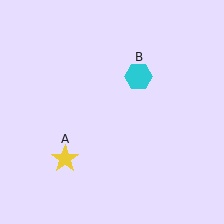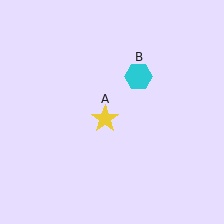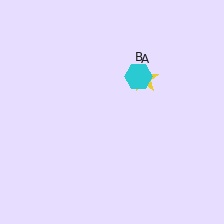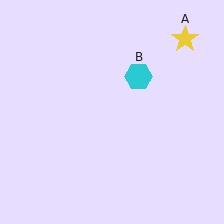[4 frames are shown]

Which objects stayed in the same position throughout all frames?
Cyan hexagon (object B) remained stationary.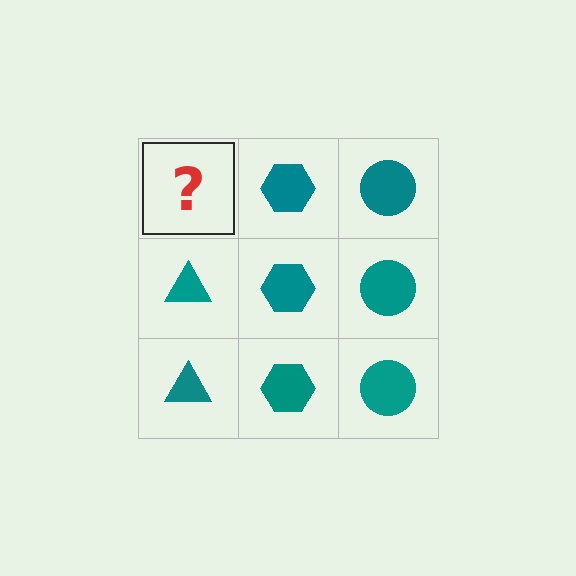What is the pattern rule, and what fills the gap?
The rule is that each column has a consistent shape. The gap should be filled with a teal triangle.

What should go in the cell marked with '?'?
The missing cell should contain a teal triangle.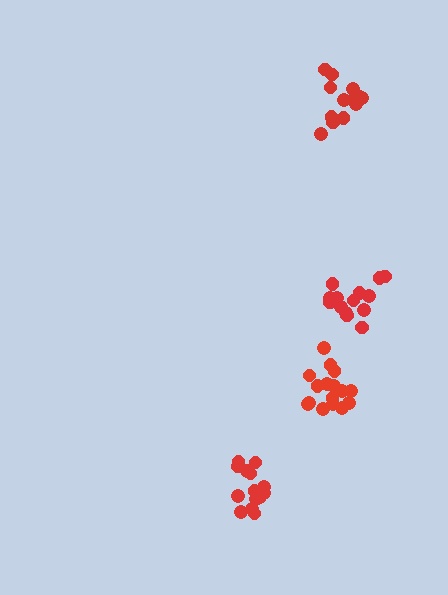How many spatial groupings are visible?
There are 4 spatial groupings.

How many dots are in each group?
Group 1: 14 dots, Group 2: 16 dots, Group 3: 13 dots, Group 4: 15 dots (58 total).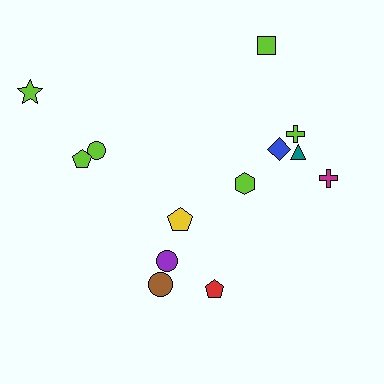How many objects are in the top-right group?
There are 6 objects.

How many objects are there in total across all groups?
There are 13 objects.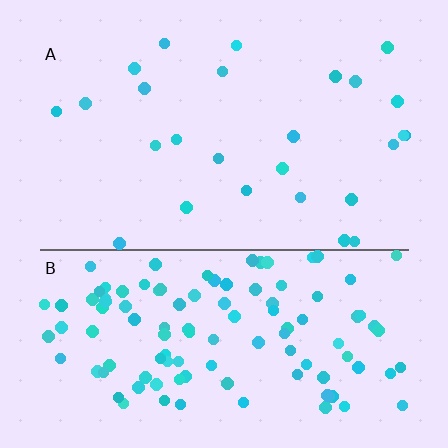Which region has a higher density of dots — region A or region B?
B (the bottom).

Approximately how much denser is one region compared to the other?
Approximately 4.4× — region B over region A.